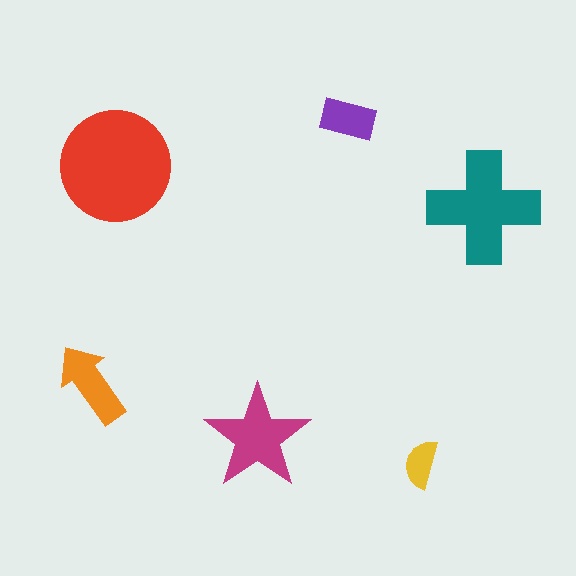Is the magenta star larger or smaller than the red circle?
Smaller.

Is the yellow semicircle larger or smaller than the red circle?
Smaller.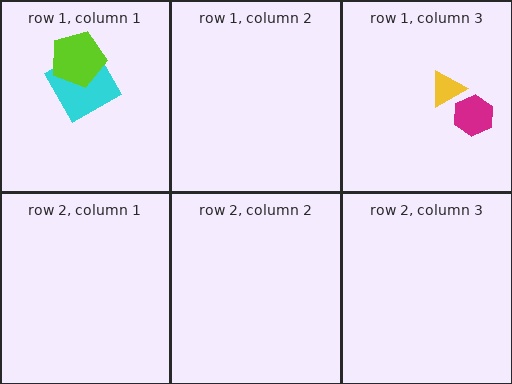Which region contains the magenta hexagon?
The row 1, column 3 region.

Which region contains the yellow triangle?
The row 1, column 3 region.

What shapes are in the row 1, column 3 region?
The yellow triangle, the magenta hexagon.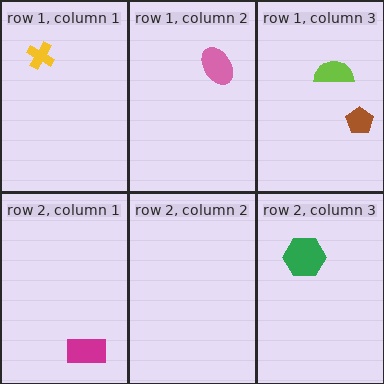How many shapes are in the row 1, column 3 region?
2.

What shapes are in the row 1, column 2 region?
The pink ellipse.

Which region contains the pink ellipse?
The row 1, column 2 region.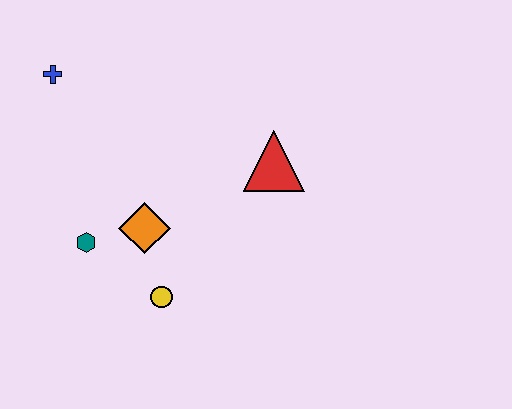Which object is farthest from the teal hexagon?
The red triangle is farthest from the teal hexagon.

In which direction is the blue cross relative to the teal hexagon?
The blue cross is above the teal hexagon.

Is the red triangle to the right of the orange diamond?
Yes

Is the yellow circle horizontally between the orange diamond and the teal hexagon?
No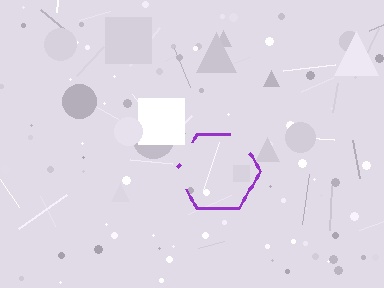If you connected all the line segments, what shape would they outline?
They would outline a hexagon.